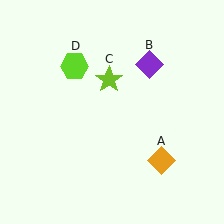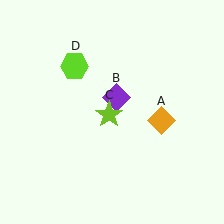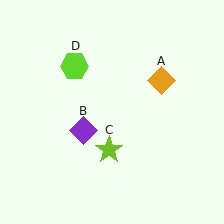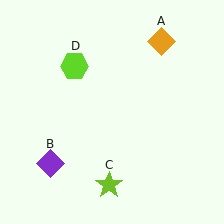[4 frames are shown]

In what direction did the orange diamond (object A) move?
The orange diamond (object A) moved up.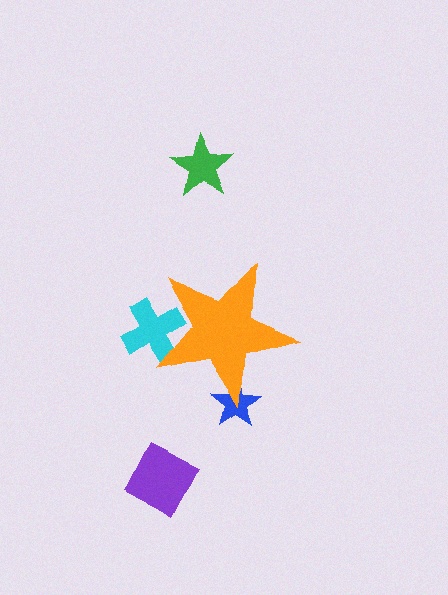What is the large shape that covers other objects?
An orange star.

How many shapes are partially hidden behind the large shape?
2 shapes are partially hidden.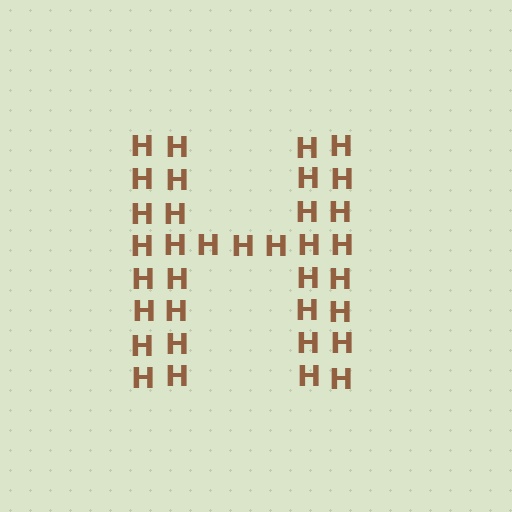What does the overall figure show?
The overall figure shows the letter H.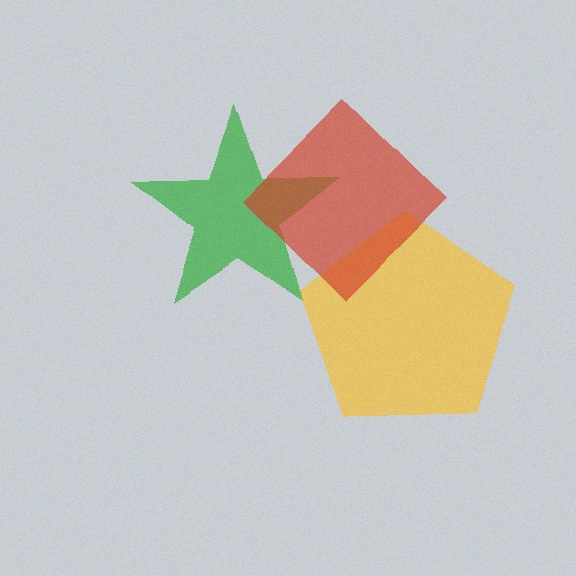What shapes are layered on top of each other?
The layered shapes are: a yellow pentagon, a green star, a red diamond.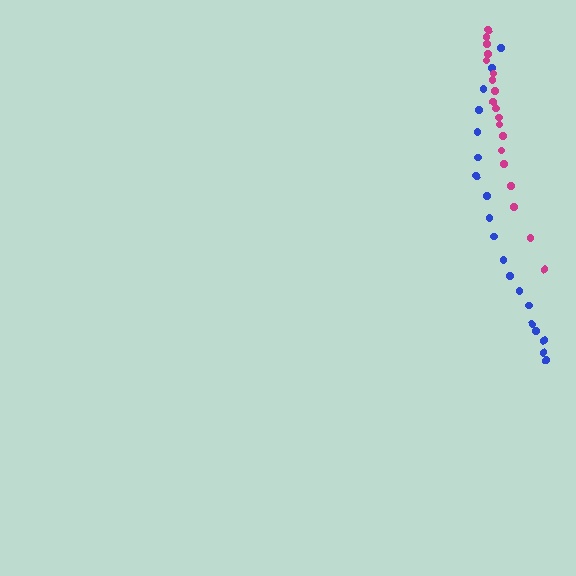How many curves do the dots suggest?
There are 2 distinct paths.